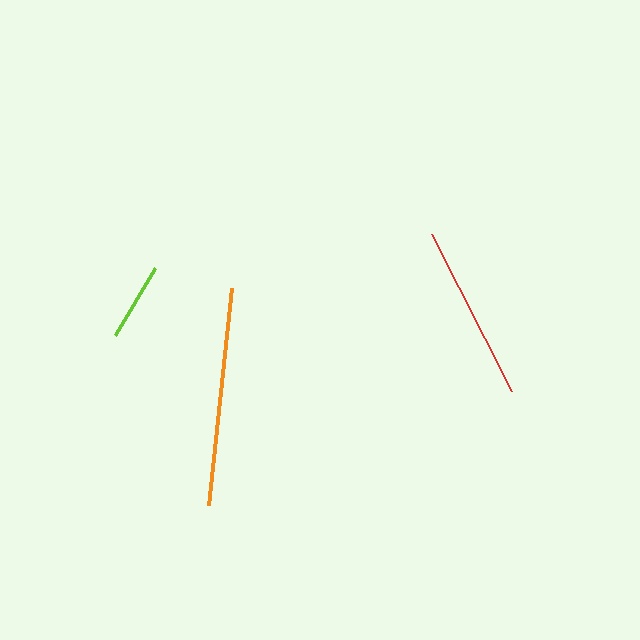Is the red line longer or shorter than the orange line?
The orange line is longer than the red line.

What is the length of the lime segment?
The lime segment is approximately 79 pixels long.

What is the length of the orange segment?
The orange segment is approximately 219 pixels long.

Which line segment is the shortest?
The lime line is the shortest at approximately 79 pixels.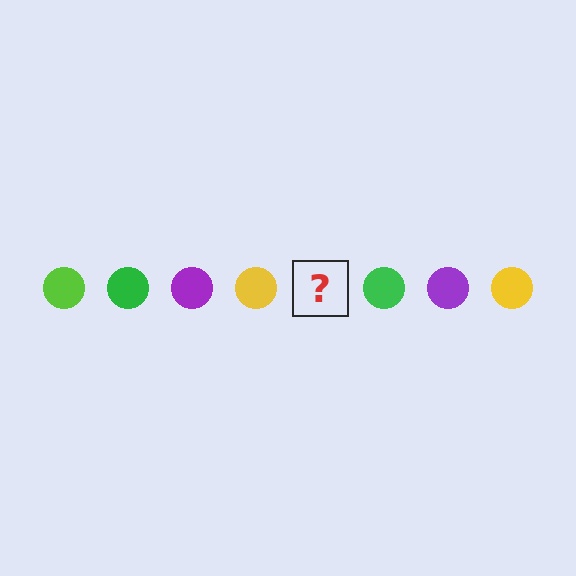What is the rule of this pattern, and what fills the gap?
The rule is that the pattern cycles through lime, green, purple, yellow circles. The gap should be filled with a lime circle.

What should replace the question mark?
The question mark should be replaced with a lime circle.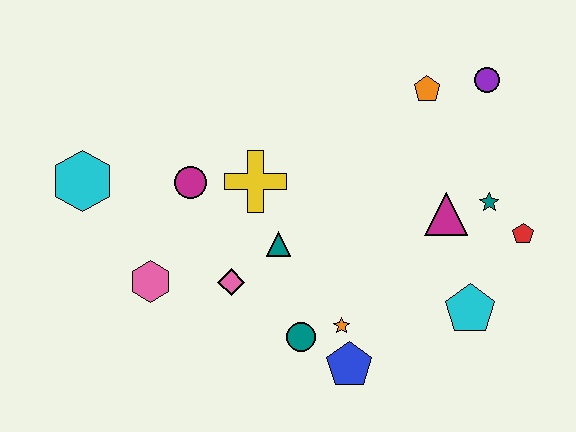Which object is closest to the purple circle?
The orange pentagon is closest to the purple circle.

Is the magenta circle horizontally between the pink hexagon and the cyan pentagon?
Yes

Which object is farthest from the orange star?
The cyan hexagon is farthest from the orange star.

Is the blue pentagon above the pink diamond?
No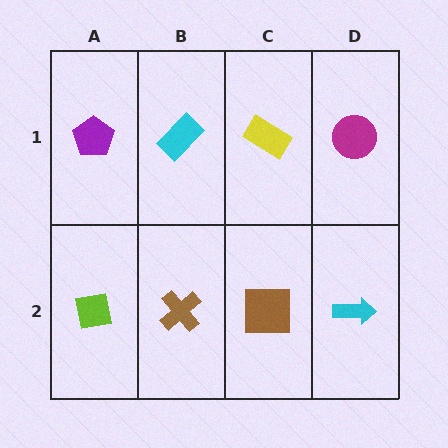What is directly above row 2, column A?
A purple pentagon.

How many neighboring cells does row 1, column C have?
3.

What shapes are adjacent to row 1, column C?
A brown square (row 2, column C), a cyan rectangle (row 1, column B), a magenta circle (row 1, column D).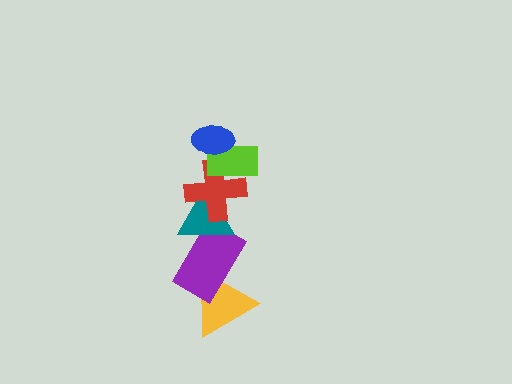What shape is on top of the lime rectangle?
The blue ellipse is on top of the lime rectangle.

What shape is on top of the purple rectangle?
The teal triangle is on top of the purple rectangle.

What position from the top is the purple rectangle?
The purple rectangle is 5th from the top.